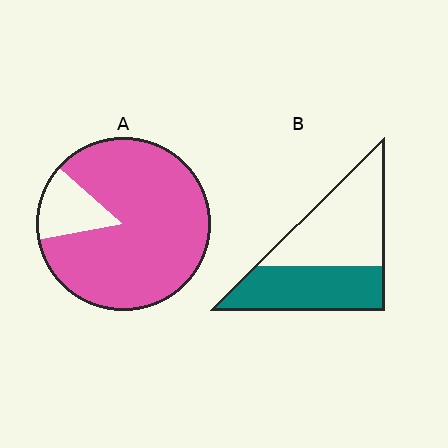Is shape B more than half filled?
No.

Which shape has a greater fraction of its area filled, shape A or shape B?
Shape A.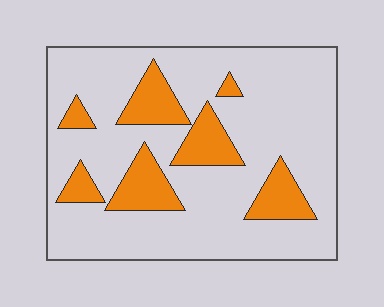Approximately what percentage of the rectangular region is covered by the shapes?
Approximately 20%.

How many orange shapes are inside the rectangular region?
7.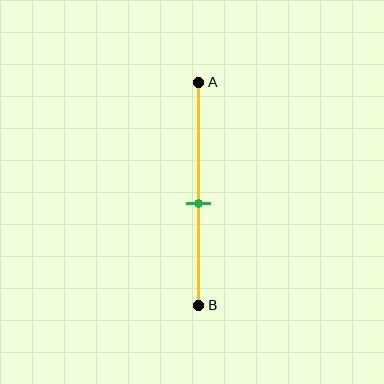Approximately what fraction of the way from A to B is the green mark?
The green mark is approximately 55% of the way from A to B.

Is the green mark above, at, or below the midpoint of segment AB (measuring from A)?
The green mark is below the midpoint of segment AB.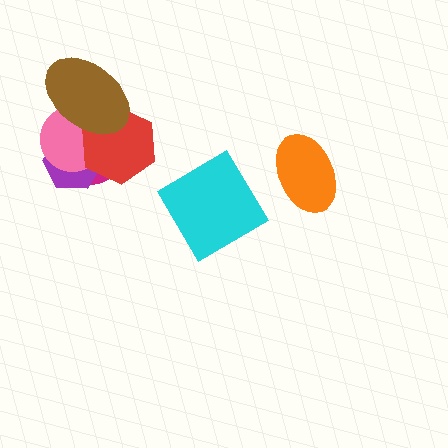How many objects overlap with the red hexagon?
4 objects overlap with the red hexagon.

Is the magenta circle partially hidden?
Yes, it is partially covered by another shape.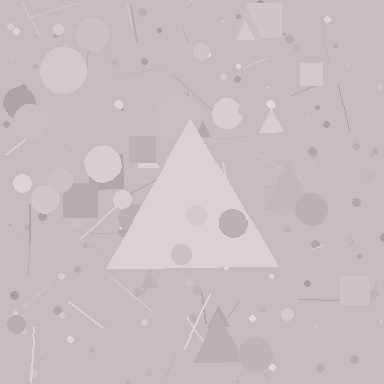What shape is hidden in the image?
A triangle is hidden in the image.